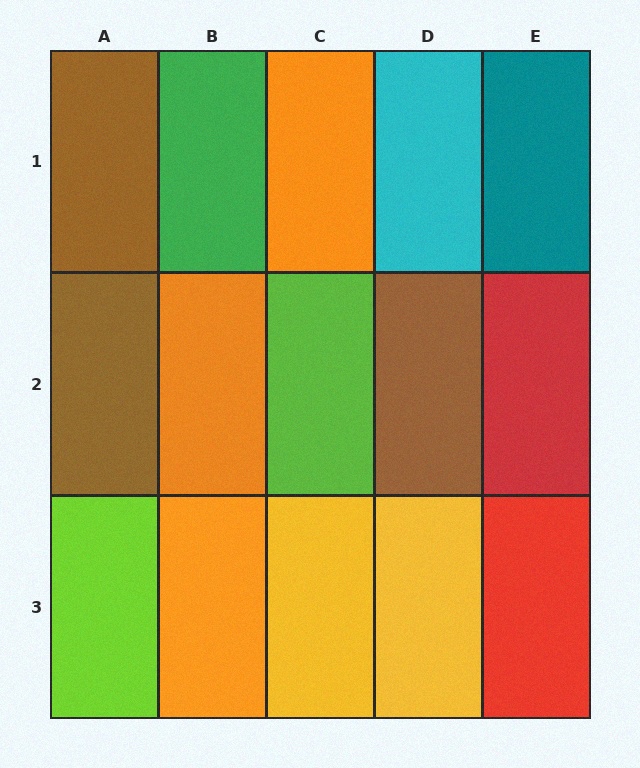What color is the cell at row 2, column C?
Lime.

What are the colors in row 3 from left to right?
Lime, orange, yellow, yellow, red.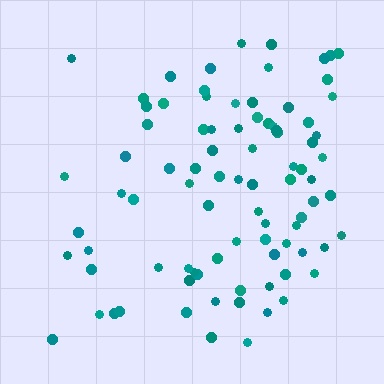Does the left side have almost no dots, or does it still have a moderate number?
Still a moderate number, just noticeably fewer than the right.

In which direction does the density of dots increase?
From left to right, with the right side densest.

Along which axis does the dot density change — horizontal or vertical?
Horizontal.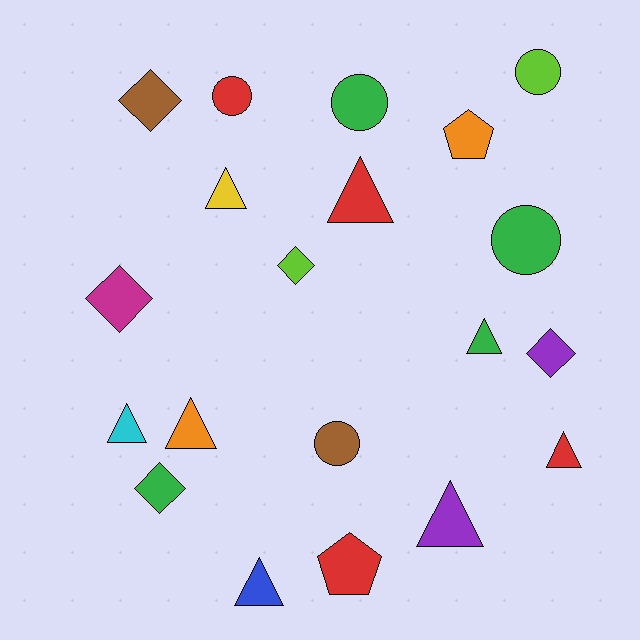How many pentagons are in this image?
There are 2 pentagons.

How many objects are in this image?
There are 20 objects.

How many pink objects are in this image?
There are no pink objects.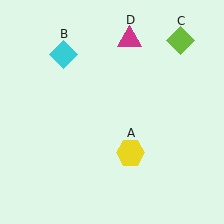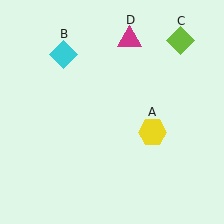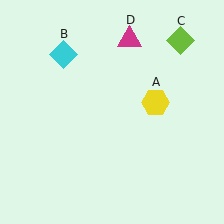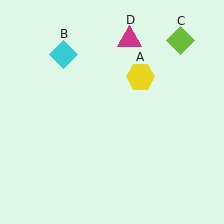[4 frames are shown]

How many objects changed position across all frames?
1 object changed position: yellow hexagon (object A).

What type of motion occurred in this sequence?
The yellow hexagon (object A) rotated counterclockwise around the center of the scene.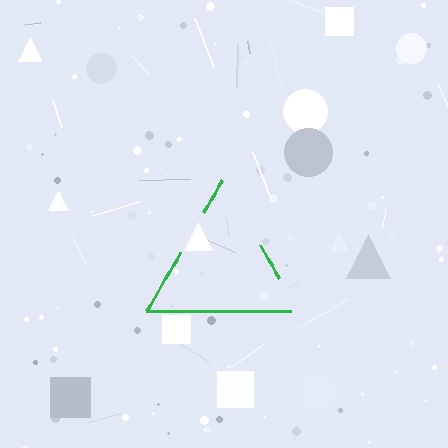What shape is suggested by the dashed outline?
The dashed outline suggests a triangle.